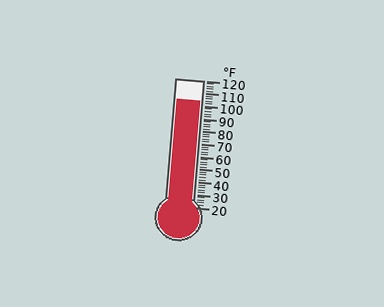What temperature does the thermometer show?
The thermometer shows approximately 104°F.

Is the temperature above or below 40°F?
The temperature is above 40°F.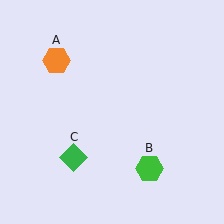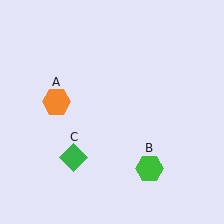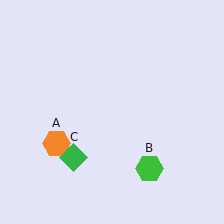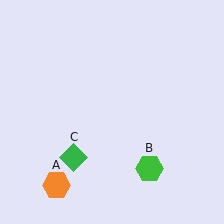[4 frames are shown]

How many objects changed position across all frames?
1 object changed position: orange hexagon (object A).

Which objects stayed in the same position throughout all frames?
Green hexagon (object B) and green diamond (object C) remained stationary.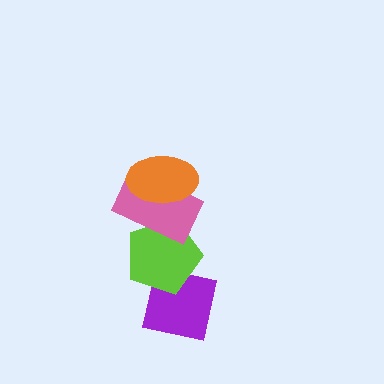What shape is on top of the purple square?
The lime pentagon is on top of the purple square.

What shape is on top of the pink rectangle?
The orange ellipse is on top of the pink rectangle.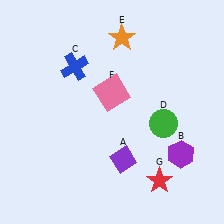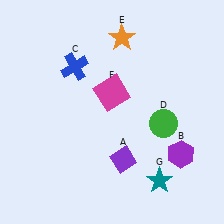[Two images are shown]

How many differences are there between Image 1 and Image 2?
There are 2 differences between the two images.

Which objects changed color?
F changed from pink to magenta. G changed from red to teal.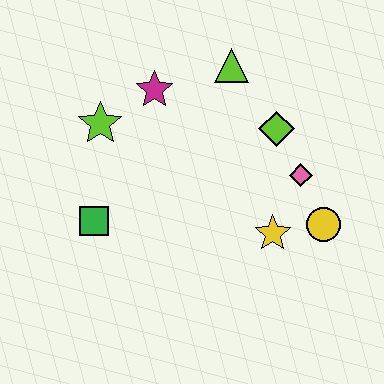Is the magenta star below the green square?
No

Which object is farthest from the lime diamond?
The green square is farthest from the lime diamond.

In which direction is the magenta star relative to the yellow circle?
The magenta star is to the left of the yellow circle.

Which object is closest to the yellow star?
The yellow circle is closest to the yellow star.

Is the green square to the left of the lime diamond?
Yes